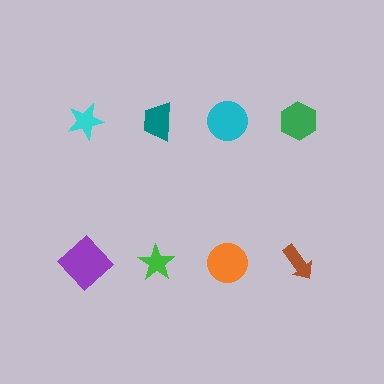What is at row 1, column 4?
A green hexagon.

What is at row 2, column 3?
An orange circle.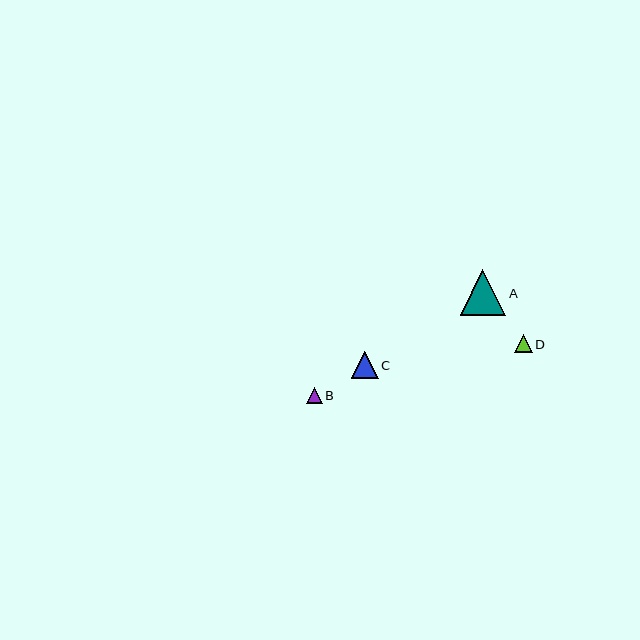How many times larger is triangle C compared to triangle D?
Triangle C is approximately 1.5 times the size of triangle D.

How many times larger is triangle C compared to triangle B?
Triangle C is approximately 1.7 times the size of triangle B.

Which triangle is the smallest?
Triangle B is the smallest with a size of approximately 16 pixels.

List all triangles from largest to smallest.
From largest to smallest: A, C, D, B.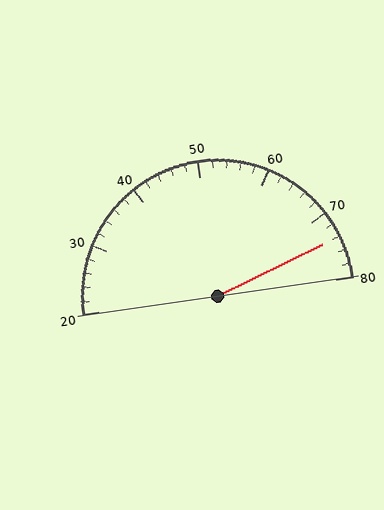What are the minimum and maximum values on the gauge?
The gauge ranges from 20 to 80.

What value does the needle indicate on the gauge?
The needle indicates approximately 74.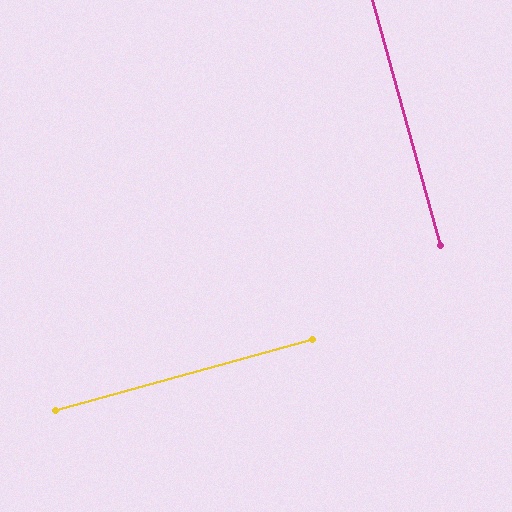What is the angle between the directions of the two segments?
Approximately 90 degrees.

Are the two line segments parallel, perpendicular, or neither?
Perpendicular — they meet at approximately 90°.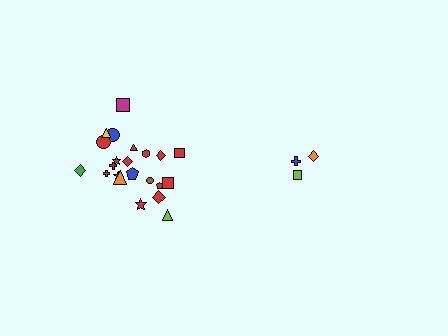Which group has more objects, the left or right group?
The left group.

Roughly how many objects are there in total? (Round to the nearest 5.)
Roughly 25 objects in total.